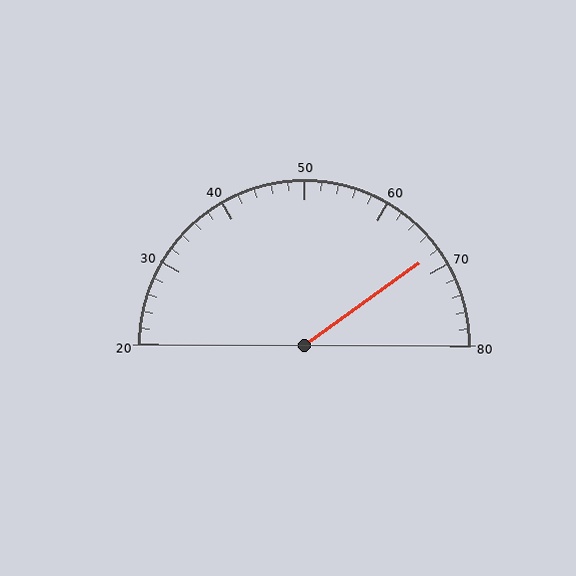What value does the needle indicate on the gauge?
The needle indicates approximately 68.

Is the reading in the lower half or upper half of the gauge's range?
The reading is in the upper half of the range (20 to 80).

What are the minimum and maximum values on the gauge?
The gauge ranges from 20 to 80.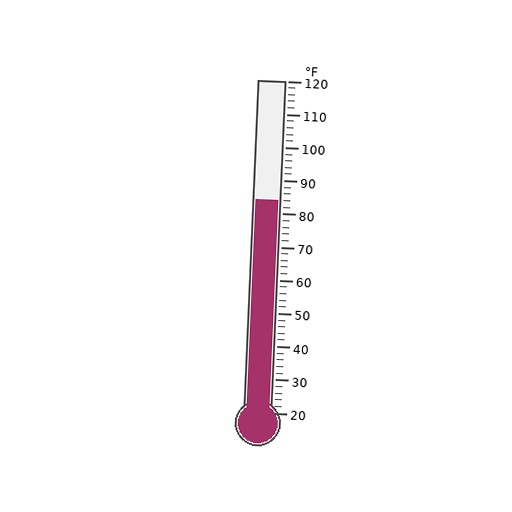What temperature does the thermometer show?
The thermometer shows approximately 84°F.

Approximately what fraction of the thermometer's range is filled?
The thermometer is filled to approximately 65% of its range.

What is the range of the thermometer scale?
The thermometer scale ranges from 20°F to 120°F.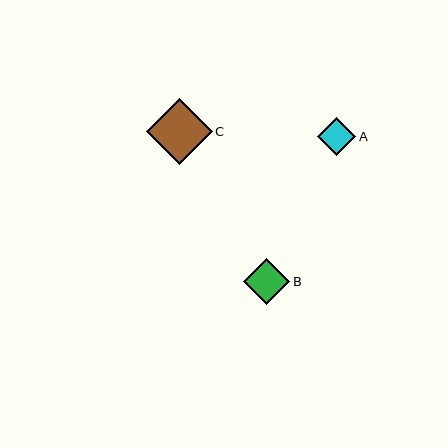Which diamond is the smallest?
Diamond A is the smallest with a size of approximately 38 pixels.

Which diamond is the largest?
Diamond C is the largest with a size of approximately 66 pixels.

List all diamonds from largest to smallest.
From largest to smallest: C, B, A.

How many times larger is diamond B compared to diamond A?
Diamond B is approximately 1.2 times the size of diamond A.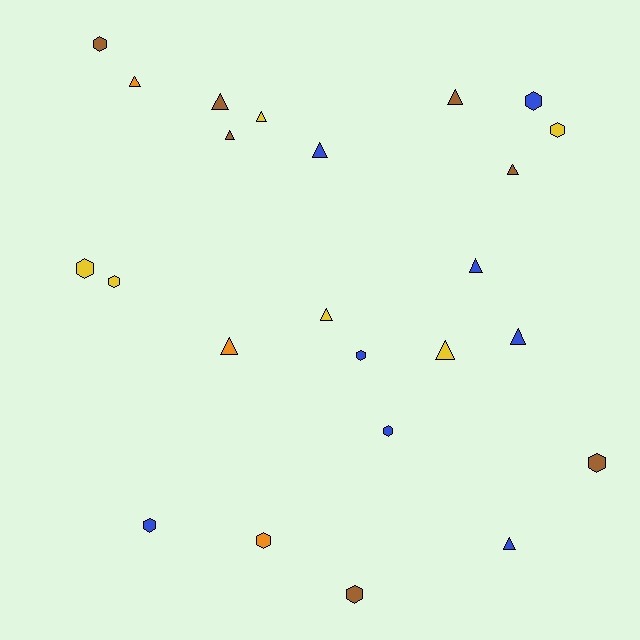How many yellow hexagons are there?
There are 3 yellow hexagons.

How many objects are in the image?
There are 24 objects.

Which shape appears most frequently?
Triangle, with 13 objects.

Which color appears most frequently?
Blue, with 8 objects.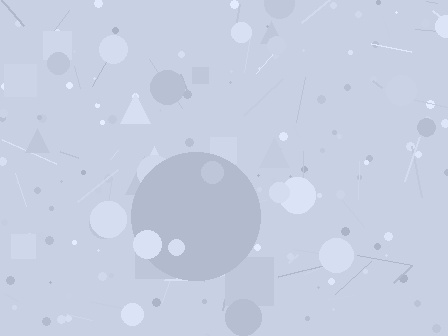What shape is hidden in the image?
A circle is hidden in the image.